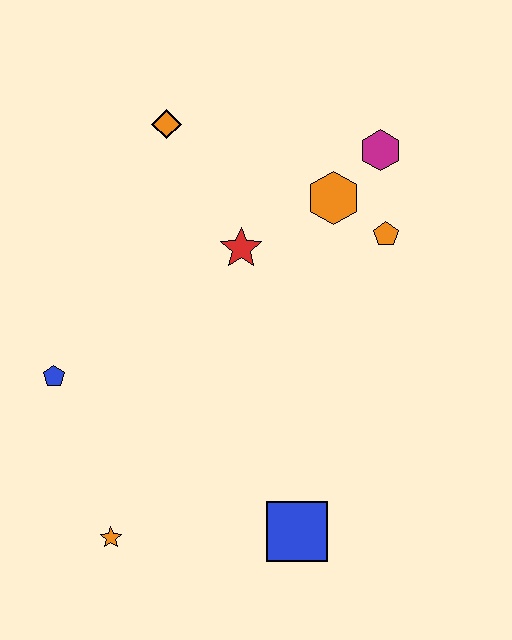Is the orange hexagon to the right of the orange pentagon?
No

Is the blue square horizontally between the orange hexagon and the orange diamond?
Yes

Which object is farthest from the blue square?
The orange diamond is farthest from the blue square.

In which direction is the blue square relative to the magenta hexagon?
The blue square is below the magenta hexagon.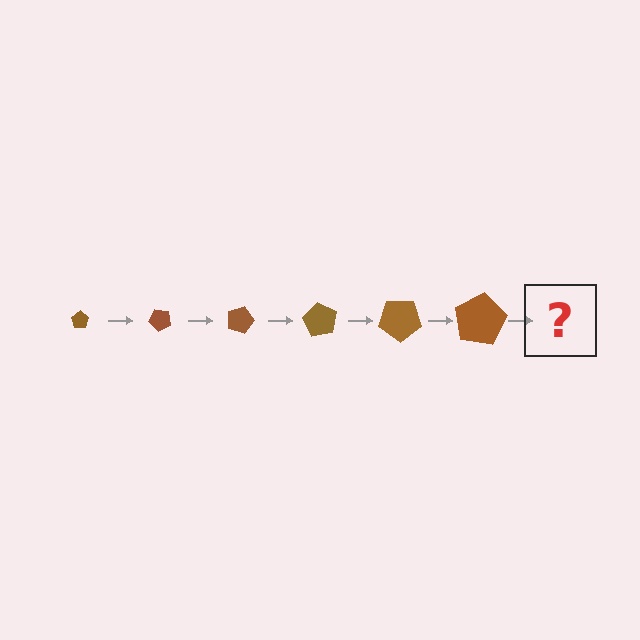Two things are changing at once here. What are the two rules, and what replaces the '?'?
The two rules are that the pentagon grows larger each step and it rotates 45 degrees each step. The '?' should be a pentagon, larger than the previous one and rotated 270 degrees from the start.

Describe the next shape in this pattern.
It should be a pentagon, larger than the previous one and rotated 270 degrees from the start.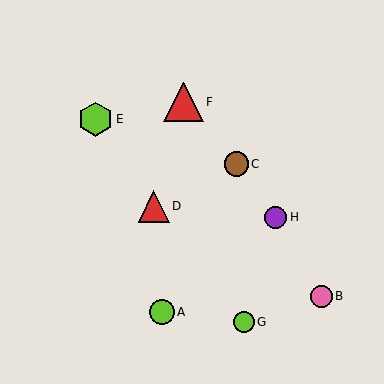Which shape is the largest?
The red triangle (labeled F) is the largest.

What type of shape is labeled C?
Shape C is a brown circle.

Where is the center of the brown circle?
The center of the brown circle is at (236, 164).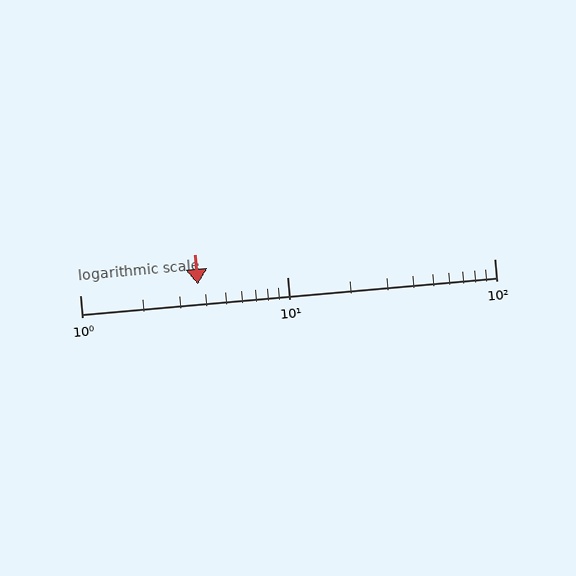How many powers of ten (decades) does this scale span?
The scale spans 2 decades, from 1 to 100.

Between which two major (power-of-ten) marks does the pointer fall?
The pointer is between 1 and 10.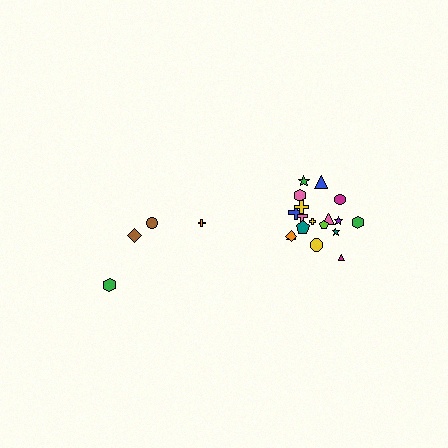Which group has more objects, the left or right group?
The right group.